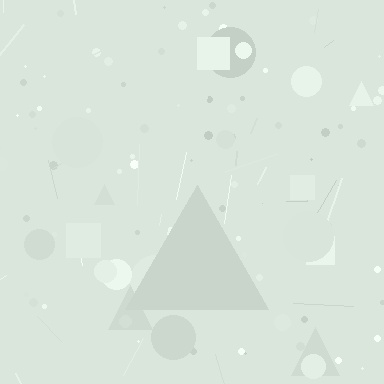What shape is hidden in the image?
A triangle is hidden in the image.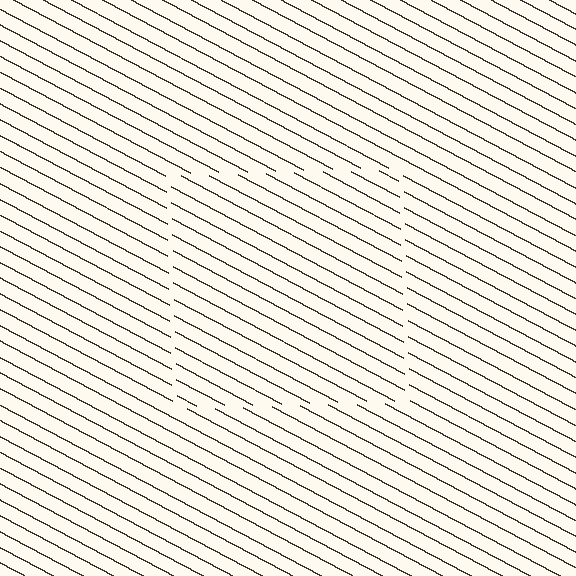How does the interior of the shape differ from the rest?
The interior of the shape contains the same grating, shifted by half a period — the contour is defined by the phase discontinuity where line-ends from the inner and outer gratings abut.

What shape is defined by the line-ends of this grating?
An illusory square. The interior of the shape contains the same grating, shifted by half a period — the contour is defined by the phase discontinuity where line-ends from the inner and outer gratings abut.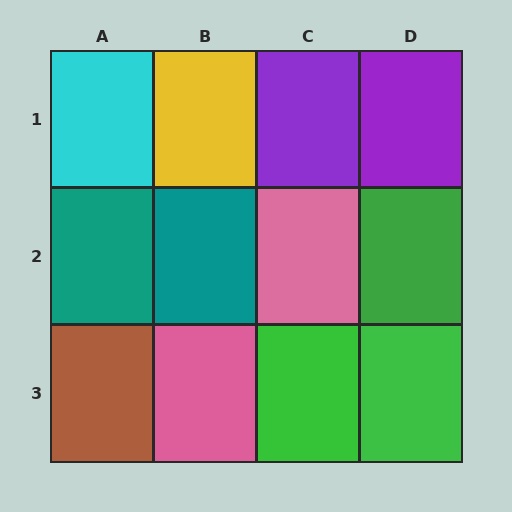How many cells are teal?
2 cells are teal.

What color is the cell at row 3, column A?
Brown.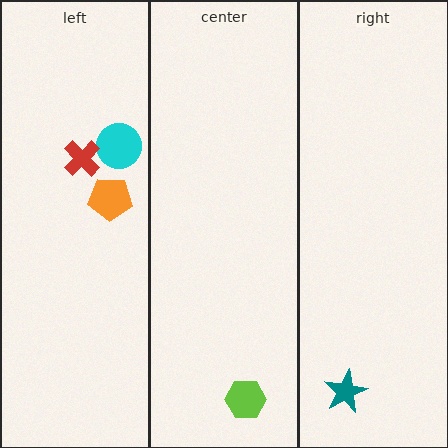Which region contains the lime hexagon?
The center region.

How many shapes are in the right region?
1.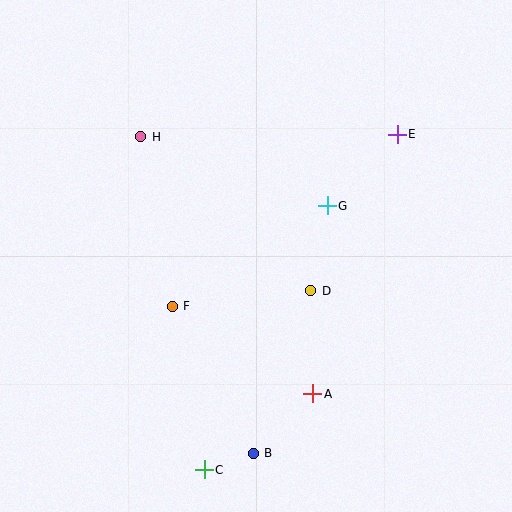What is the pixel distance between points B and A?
The distance between B and A is 84 pixels.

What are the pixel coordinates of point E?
Point E is at (397, 134).